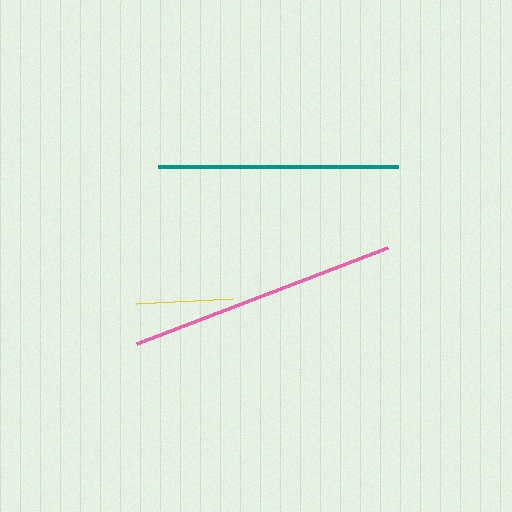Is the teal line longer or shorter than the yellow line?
The teal line is longer than the yellow line.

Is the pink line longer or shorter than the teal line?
The pink line is longer than the teal line.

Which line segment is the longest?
The pink line is the longest at approximately 269 pixels.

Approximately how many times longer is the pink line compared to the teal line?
The pink line is approximately 1.1 times the length of the teal line.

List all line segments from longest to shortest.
From longest to shortest: pink, teal, yellow.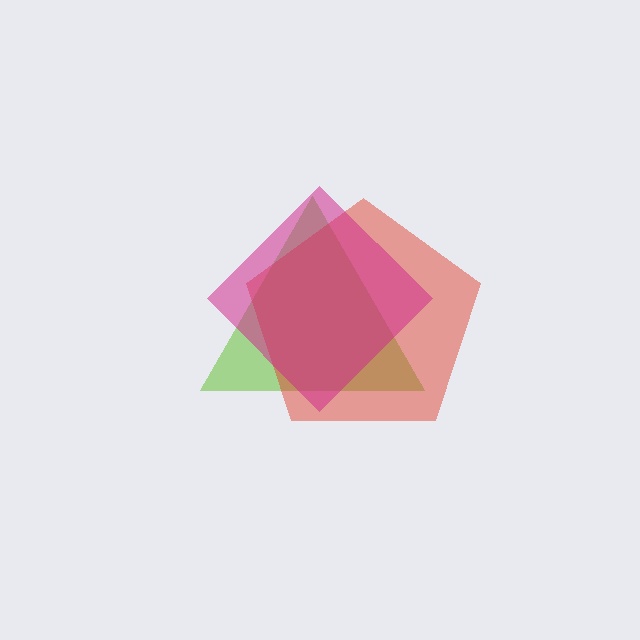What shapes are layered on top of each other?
The layered shapes are: a lime triangle, a red pentagon, a magenta diamond.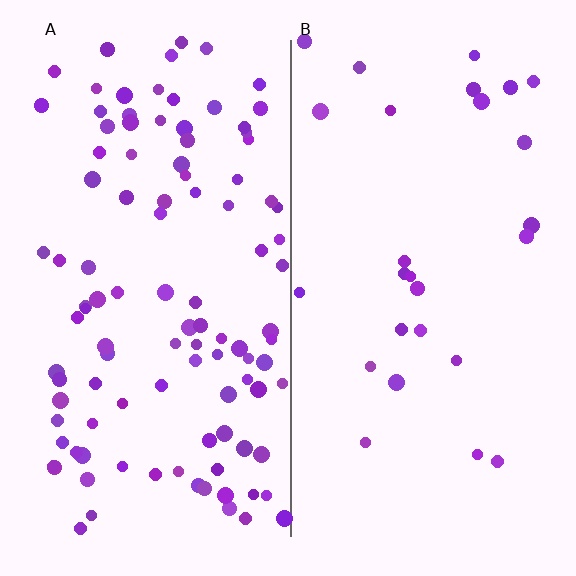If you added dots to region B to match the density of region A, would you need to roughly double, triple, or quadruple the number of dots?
Approximately quadruple.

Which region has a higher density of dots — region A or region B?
A (the left).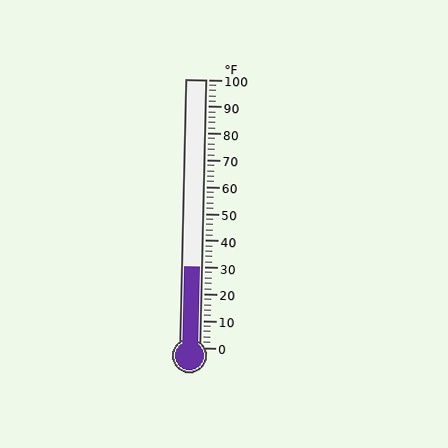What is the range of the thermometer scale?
The thermometer scale ranges from 0°F to 100°F.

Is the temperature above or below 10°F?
The temperature is above 10°F.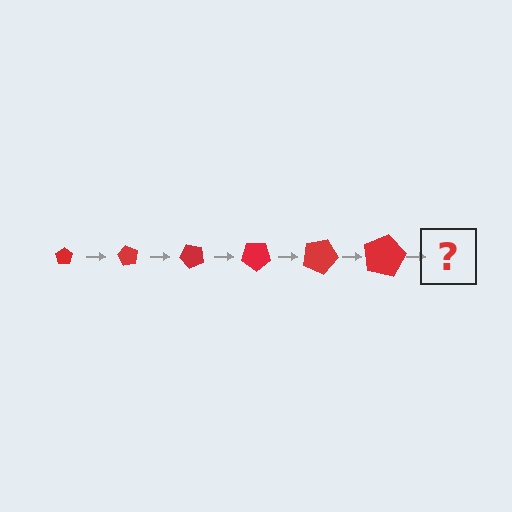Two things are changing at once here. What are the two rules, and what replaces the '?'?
The two rules are that the pentagon grows larger each step and it rotates 60 degrees each step. The '?' should be a pentagon, larger than the previous one and rotated 360 degrees from the start.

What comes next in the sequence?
The next element should be a pentagon, larger than the previous one and rotated 360 degrees from the start.